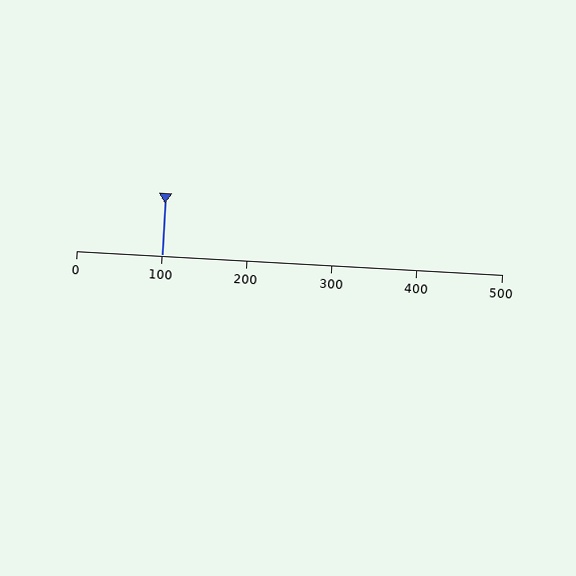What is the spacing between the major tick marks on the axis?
The major ticks are spaced 100 apart.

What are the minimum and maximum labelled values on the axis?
The axis runs from 0 to 500.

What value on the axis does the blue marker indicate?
The marker indicates approximately 100.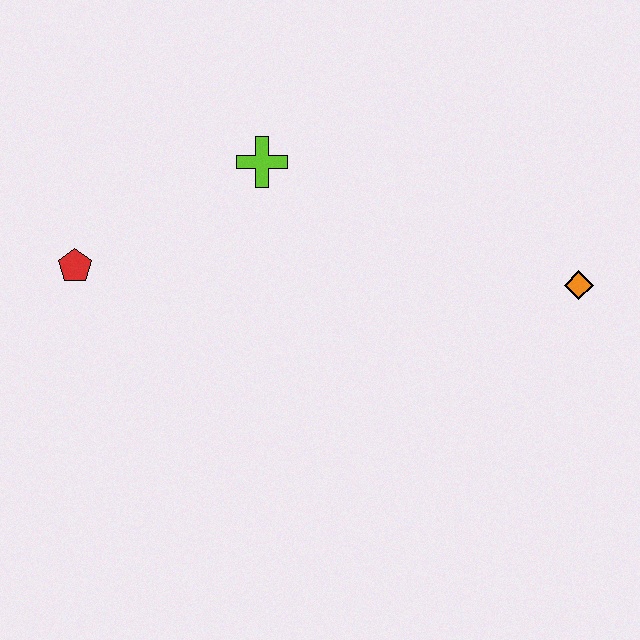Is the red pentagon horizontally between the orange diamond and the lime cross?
No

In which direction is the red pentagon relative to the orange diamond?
The red pentagon is to the left of the orange diamond.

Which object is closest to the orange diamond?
The lime cross is closest to the orange diamond.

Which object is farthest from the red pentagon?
The orange diamond is farthest from the red pentagon.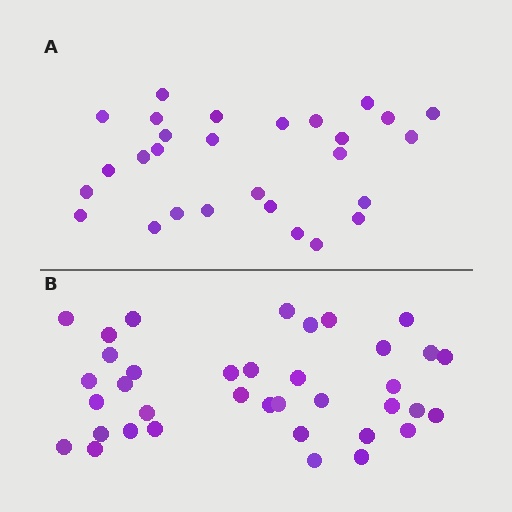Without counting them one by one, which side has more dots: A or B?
Region B (the bottom region) has more dots.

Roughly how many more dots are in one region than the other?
Region B has roughly 8 or so more dots than region A.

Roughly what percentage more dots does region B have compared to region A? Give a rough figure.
About 30% more.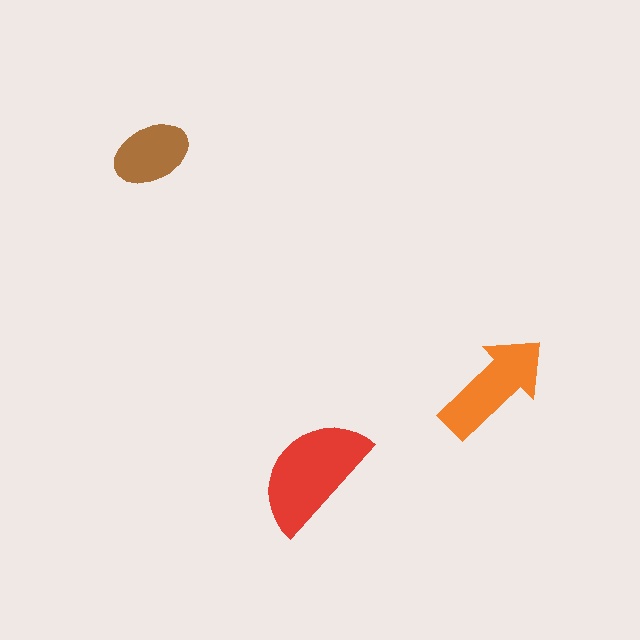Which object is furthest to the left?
The brown ellipse is leftmost.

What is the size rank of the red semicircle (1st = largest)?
1st.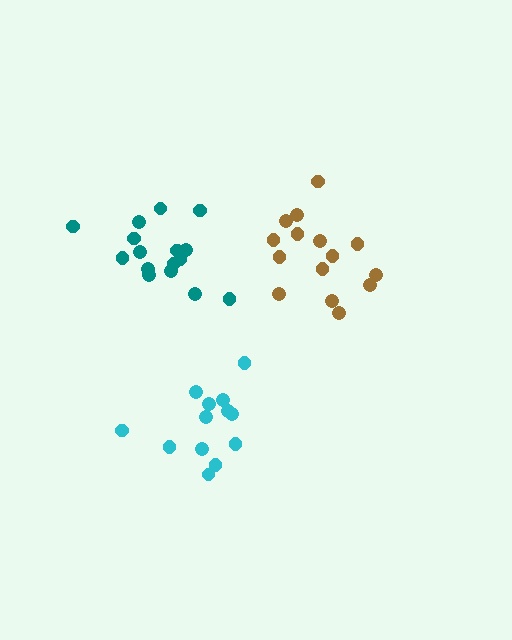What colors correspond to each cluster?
The clusters are colored: cyan, brown, teal.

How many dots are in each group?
Group 1: 13 dots, Group 2: 15 dots, Group 3: 17 dots (45 total).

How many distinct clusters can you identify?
There are 3 distinct clusters.